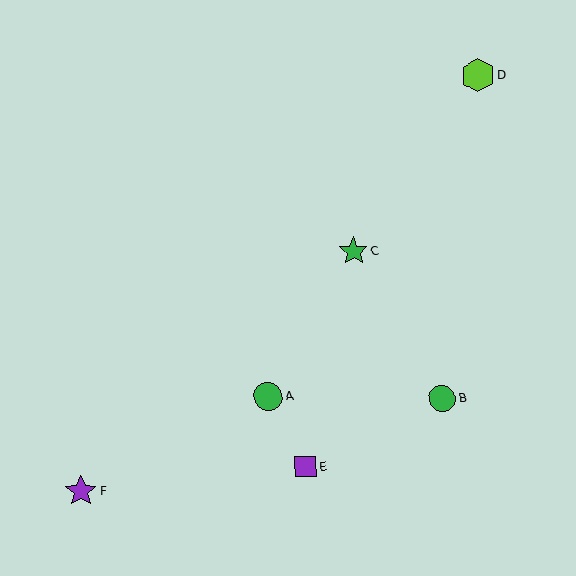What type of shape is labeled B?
Shape B is a green circle.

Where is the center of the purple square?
The center of the purple square is at (306, 466).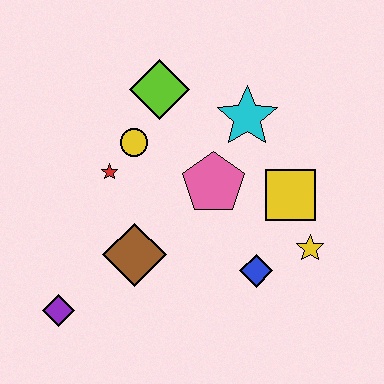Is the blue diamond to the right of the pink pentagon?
Yes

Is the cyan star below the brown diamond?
No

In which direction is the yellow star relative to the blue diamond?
The yellow star is to the right of the blue diamond.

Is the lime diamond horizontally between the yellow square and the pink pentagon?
No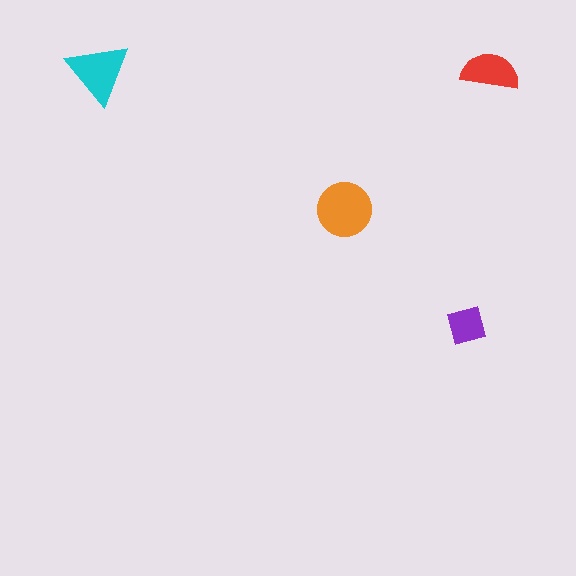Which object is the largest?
The orange circle.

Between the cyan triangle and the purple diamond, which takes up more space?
The cyan triangle.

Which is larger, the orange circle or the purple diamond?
The orange circle.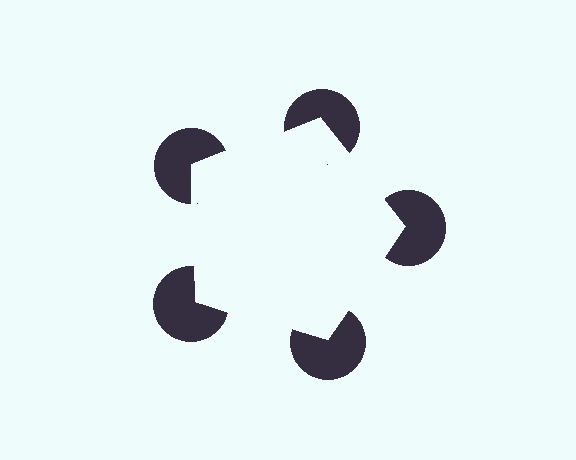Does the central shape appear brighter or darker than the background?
It typically appears slightly brighter than the background, even though no actual brightness change is drawn.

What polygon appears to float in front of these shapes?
An illusory pentagon — its edges are inferred from the aligned wedge cuts in the pac-man discs, not physically drawn.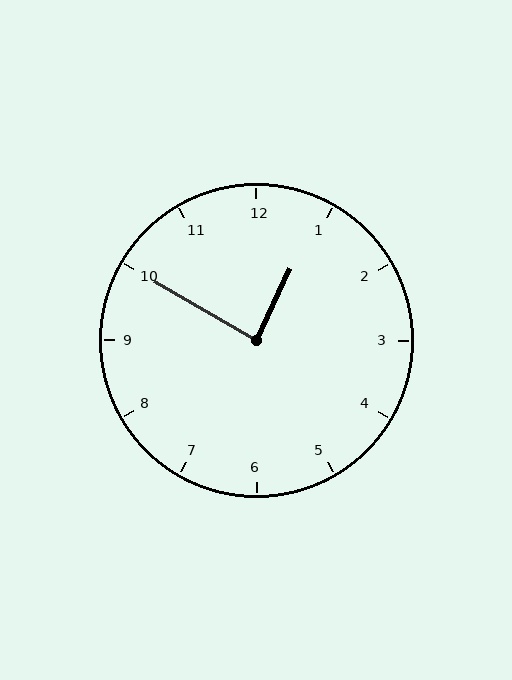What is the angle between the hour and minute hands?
Approximately 85 degrees.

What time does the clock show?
12:50.